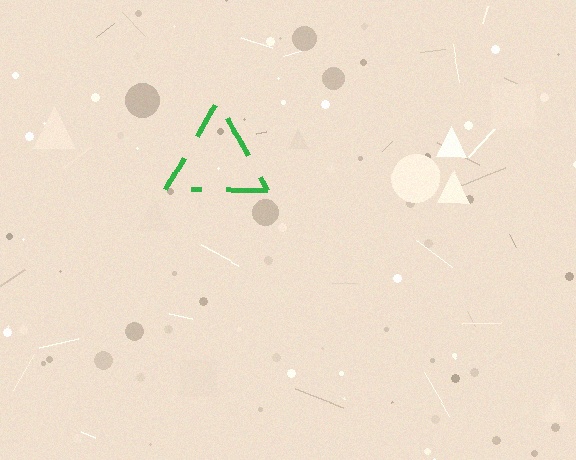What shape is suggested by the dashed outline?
The dashed outline suggests a triangle.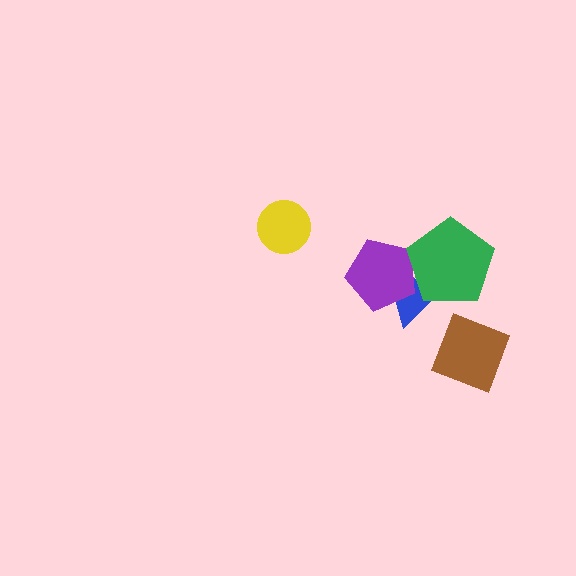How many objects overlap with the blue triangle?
2 objects overlap with the blue triangle.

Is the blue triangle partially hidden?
Yes, it is partially covered by another shape.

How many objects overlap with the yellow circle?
0 objects overlap with the yellow circle.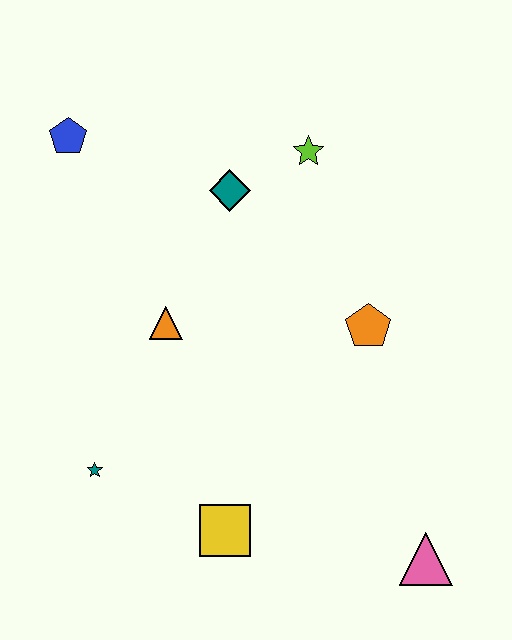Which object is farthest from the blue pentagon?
The pink triangle is farthest from the blue pentagon.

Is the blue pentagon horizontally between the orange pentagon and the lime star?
No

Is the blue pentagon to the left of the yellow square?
Yes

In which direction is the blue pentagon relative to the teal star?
The blue pentagon is above the teal star.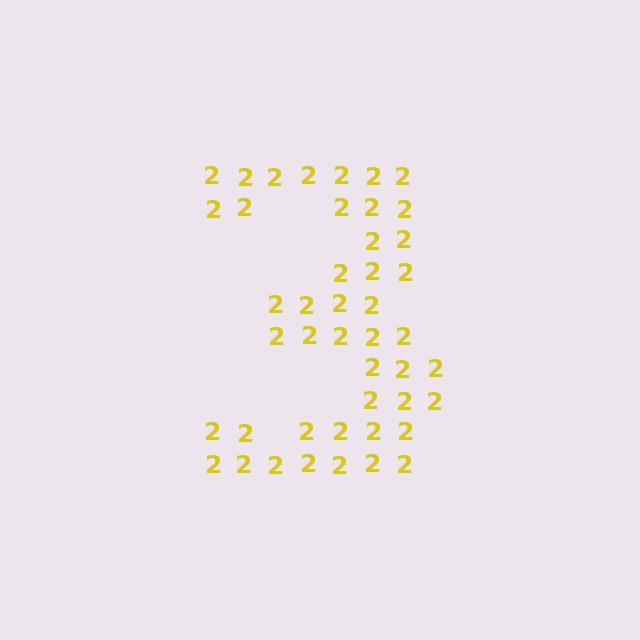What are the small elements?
The small elements are digit 2's.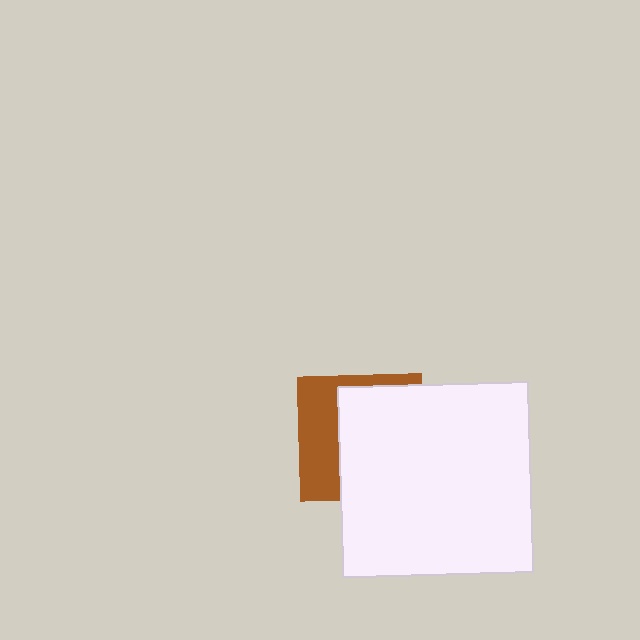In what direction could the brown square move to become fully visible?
The brown square could move left. That would shift it out from behind the white square entirely.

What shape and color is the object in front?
The object in front is a white square.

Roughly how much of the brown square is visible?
A small part of it is visible (roughly 39%).